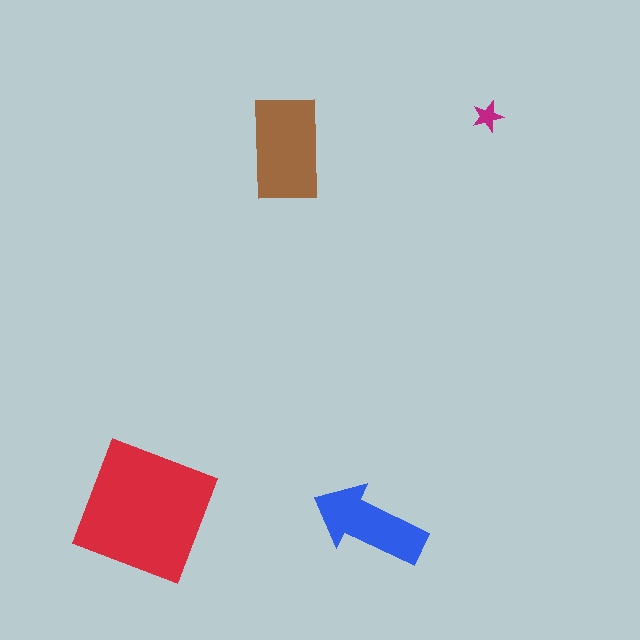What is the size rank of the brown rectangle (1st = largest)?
2nd.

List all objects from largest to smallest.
The red square, the brown rectangle, the blue arrow, the magenta star.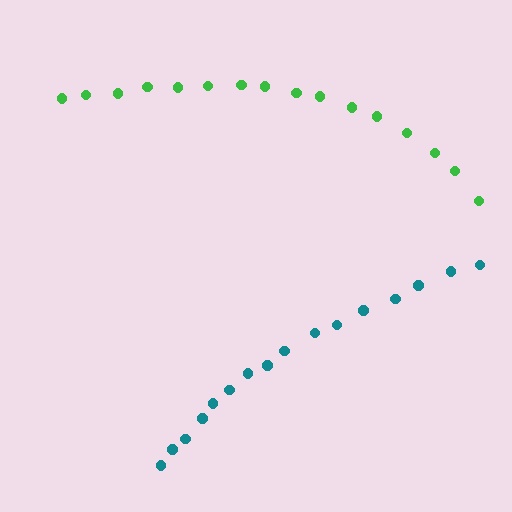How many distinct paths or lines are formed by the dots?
There are 2 distinct paths.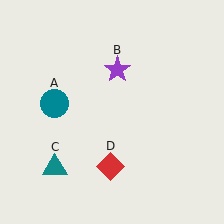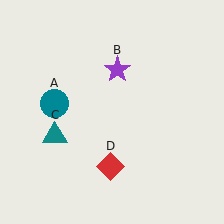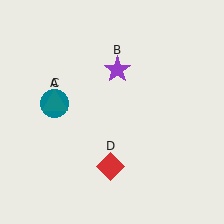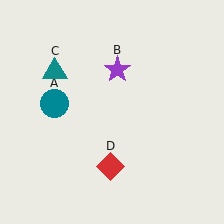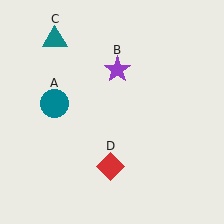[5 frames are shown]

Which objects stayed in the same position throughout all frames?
Teal circle (object A) and purple star (object B) and red diamond (object D) remained stationary.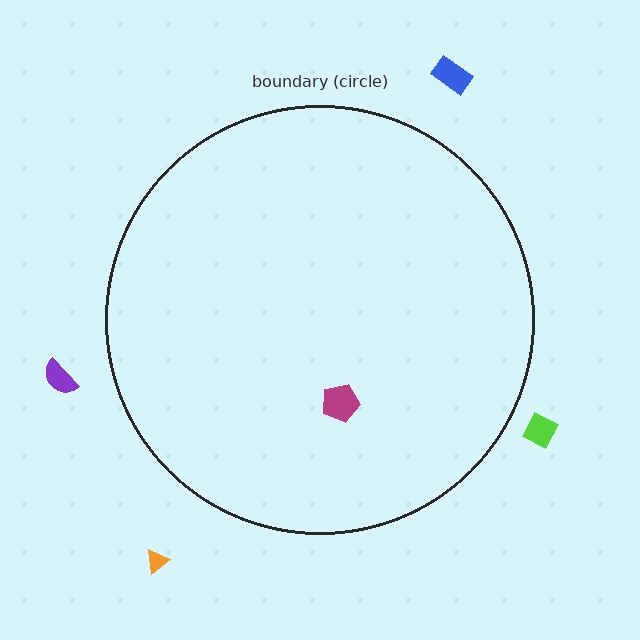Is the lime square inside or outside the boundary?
Outside.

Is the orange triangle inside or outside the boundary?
Outside.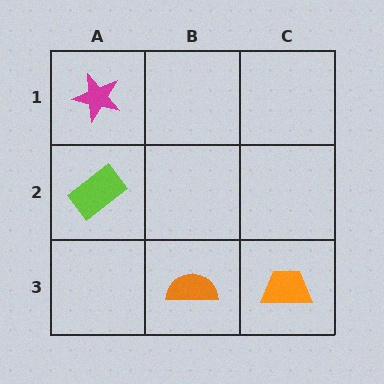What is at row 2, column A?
A lime rectangle.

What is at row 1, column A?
A magenta star.